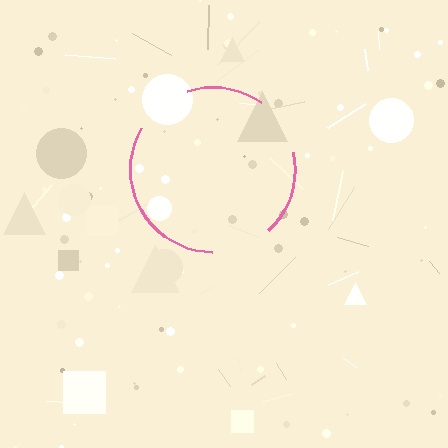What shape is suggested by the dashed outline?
The dashed outline suggests a circle.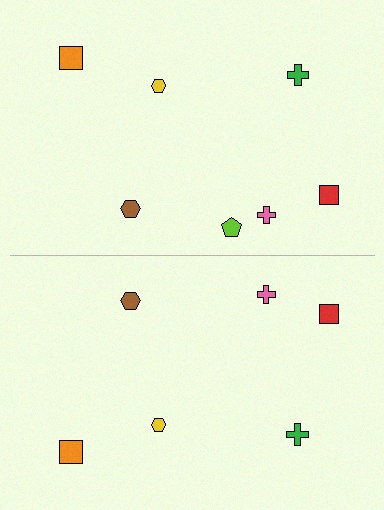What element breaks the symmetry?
A lime pentagon is missing from the bottom side.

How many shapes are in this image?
There are 13 shapes in this image.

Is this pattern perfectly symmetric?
No, the pattern is not perfectly symmetric. A lime pentagon is missing from the bottom side.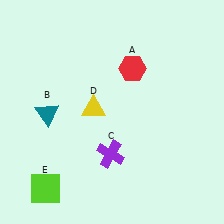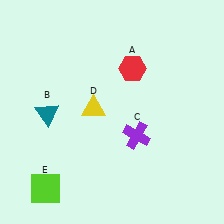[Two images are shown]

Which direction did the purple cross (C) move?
The purple cross (C) moved right.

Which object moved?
The purple cross (C) moved right.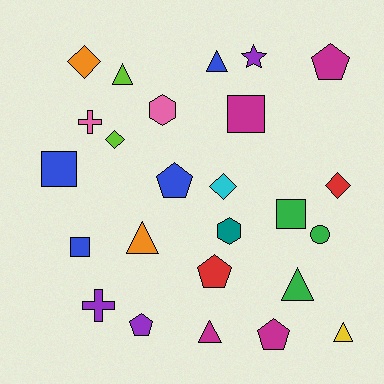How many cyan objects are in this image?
There is 1 cyan object.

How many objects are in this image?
There are 25 objects.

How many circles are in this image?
There is 1 circle.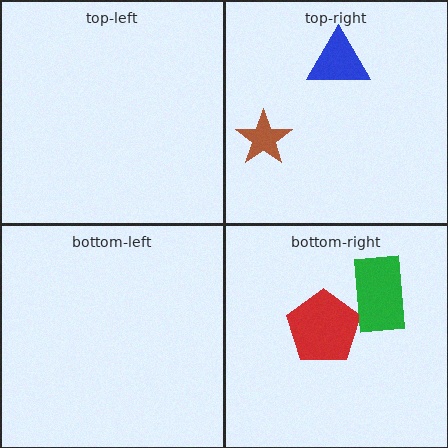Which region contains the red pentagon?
The bottom-right region.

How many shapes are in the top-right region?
2.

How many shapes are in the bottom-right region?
2.